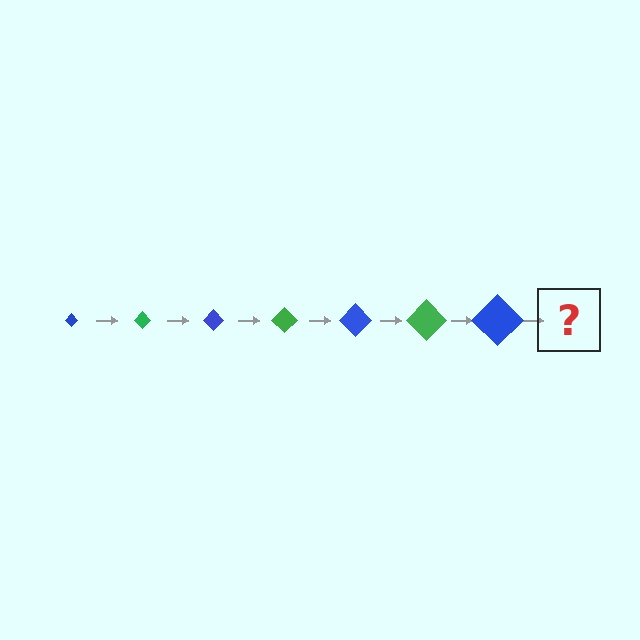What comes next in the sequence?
The next element should be a green diamond, larger than the previous one.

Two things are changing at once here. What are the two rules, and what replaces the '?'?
The two rules are that the diamond grows larger each step and the color cycles through blue and green. The '?' should be a green diamond, larger than the previous one.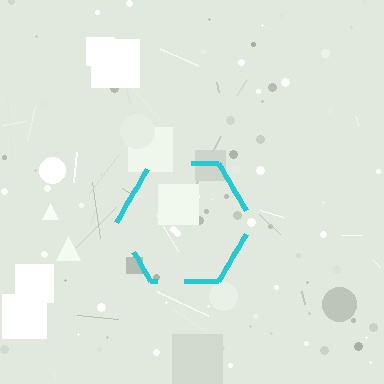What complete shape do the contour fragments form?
The contour fragments form a hexagon.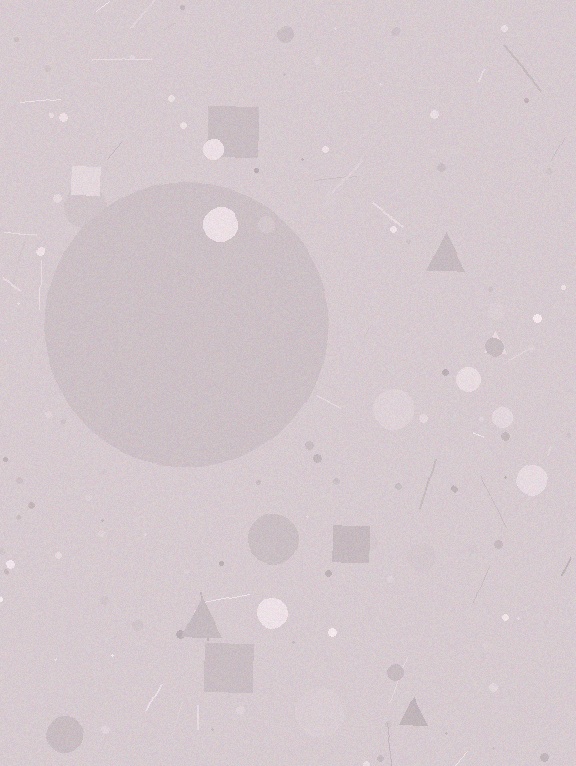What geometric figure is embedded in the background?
A circle is embedded in the background.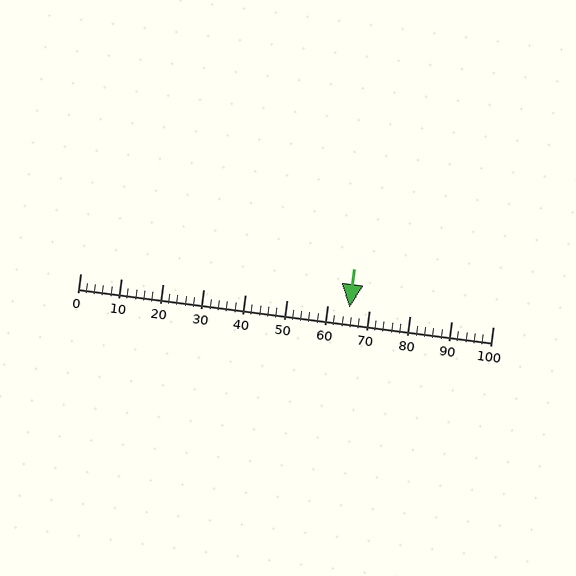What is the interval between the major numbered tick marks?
The major tick marks are spaced 10 units apart.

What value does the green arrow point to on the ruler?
The green arrow points to approximately 65.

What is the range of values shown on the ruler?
The ruler shows values from 0 to 100.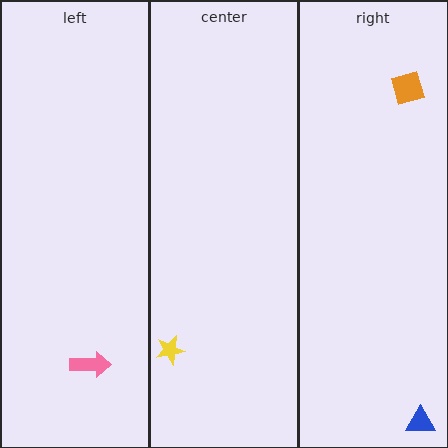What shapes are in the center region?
The yellow star.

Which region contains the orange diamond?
The right region.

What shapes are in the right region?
The orange diamond, the blue triangle.